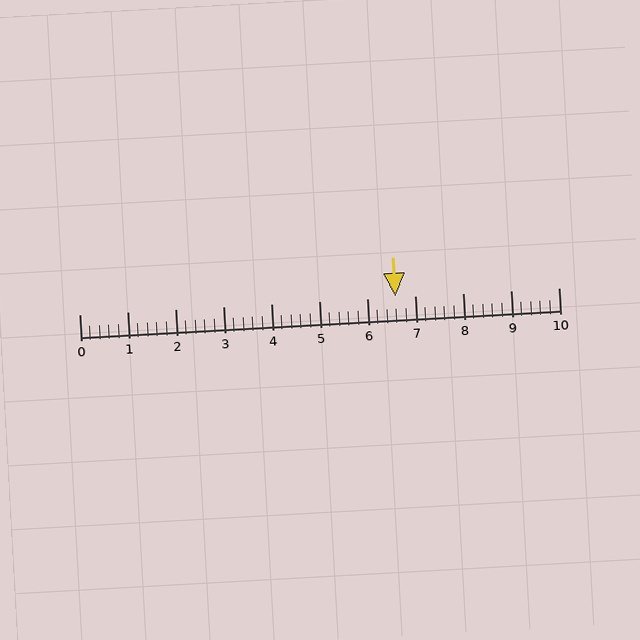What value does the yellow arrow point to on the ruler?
The yellow arrow points to approximately 6.6.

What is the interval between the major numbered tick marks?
The major tick marks are spaced 1 units apart.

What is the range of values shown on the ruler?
The ruler shows values from 0 to 10.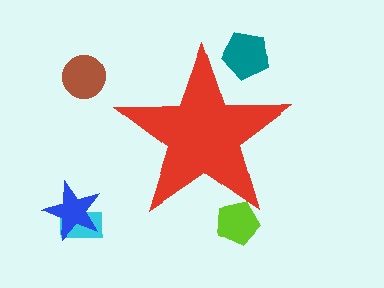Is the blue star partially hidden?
No, the blue star is fully visible.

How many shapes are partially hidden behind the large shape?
2 shapes are partially hidden.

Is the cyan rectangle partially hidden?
No, the cyan rectangle is fully visible.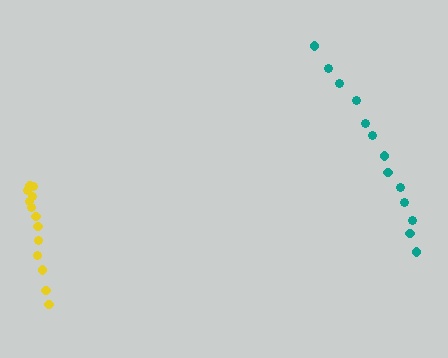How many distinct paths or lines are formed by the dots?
There are 2 distinct paths.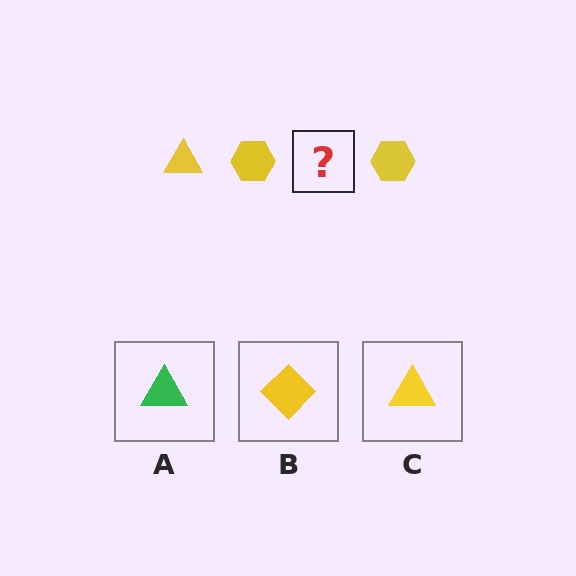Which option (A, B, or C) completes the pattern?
C.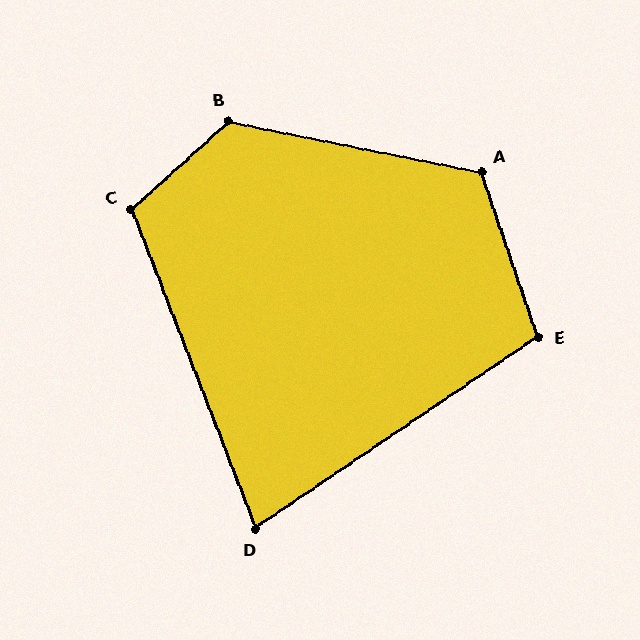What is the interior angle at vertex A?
Approximately 120 degrees (obtuse).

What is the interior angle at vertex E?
Approximately 105 degrees (obtuse).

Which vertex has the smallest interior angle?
D, at approximately 77 degrees.